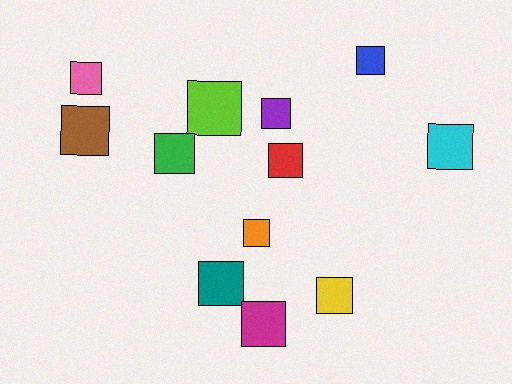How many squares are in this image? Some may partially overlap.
There are 12 squares.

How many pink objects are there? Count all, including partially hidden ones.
There is 1 pink object.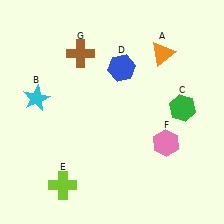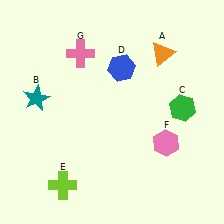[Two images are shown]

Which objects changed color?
B changed from cyan to teal. G changed from brown to pink.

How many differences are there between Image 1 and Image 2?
There are 2 differences between the two images.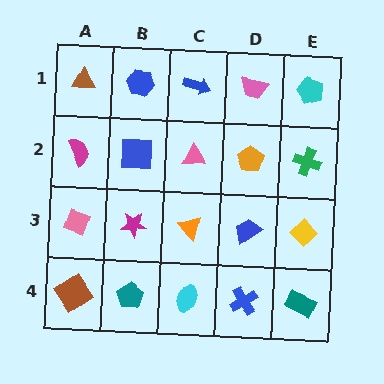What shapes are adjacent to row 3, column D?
An orange pentagon (row 2, column D), a blue cross (row 4, column D), an orange triangle (row 3, column C), a yellow diamond (row 3, column E).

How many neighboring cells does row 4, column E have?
2.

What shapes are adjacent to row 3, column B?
A blue square (row 2, column B), a teal pentagon (row 4, column B), a pink diamond (row 3, column A), an orange triangle (row 3, column C).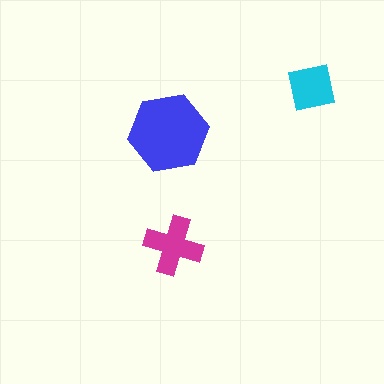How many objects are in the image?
There are 3 objects in the image.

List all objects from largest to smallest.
The blue hexagon, the magenta cross, the cyan square.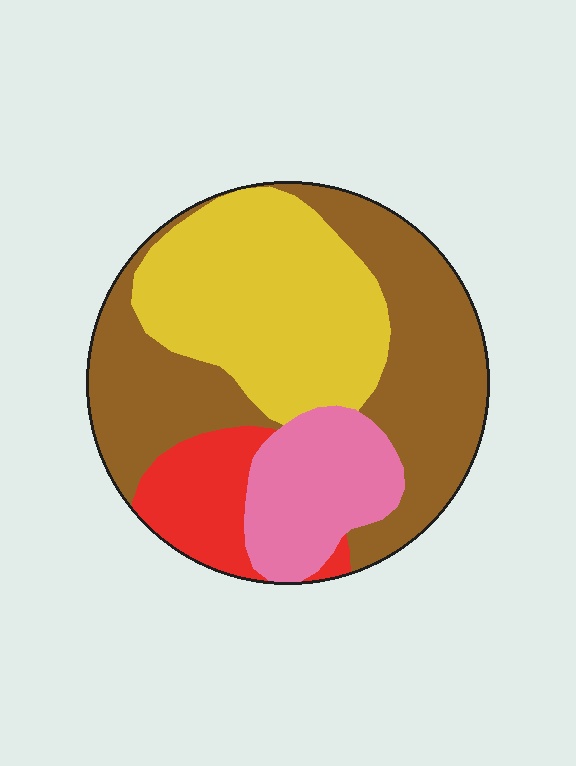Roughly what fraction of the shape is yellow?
Yellow takes up about one third (1/3) of the shape.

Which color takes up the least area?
Red, at roughly 10%.